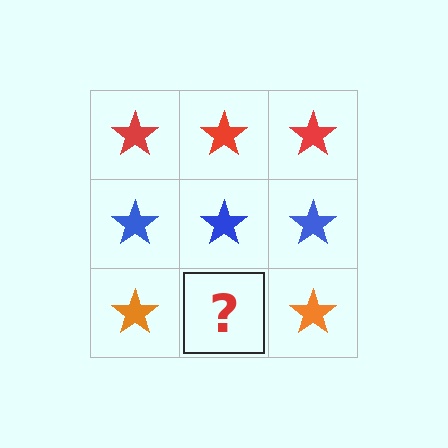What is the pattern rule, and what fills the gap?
The rule is that each row has a consistent color. The gap should be filled with an orange star.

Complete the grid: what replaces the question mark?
The question mark should be replaced with an orange star.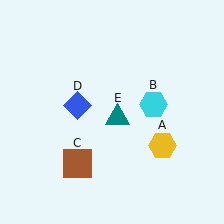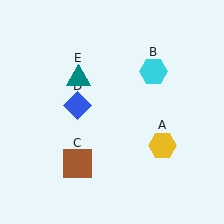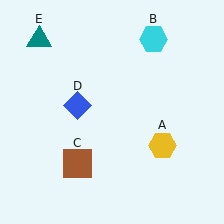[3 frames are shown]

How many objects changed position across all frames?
2 objects changed position: cyan hexagon (object B), teal triangle (object E).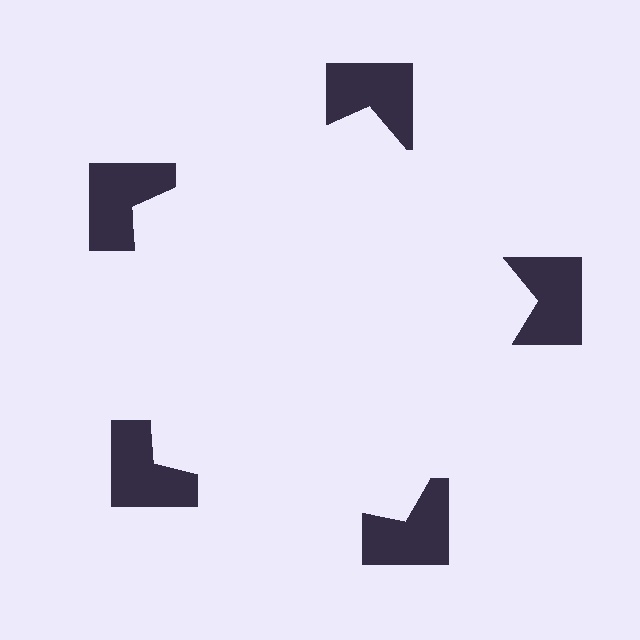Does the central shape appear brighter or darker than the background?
It typically appears slightly brighter than the background, even though no actual brightness change is drawn.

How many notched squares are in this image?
There are 5 — one at each vertex of the illusory pentagon.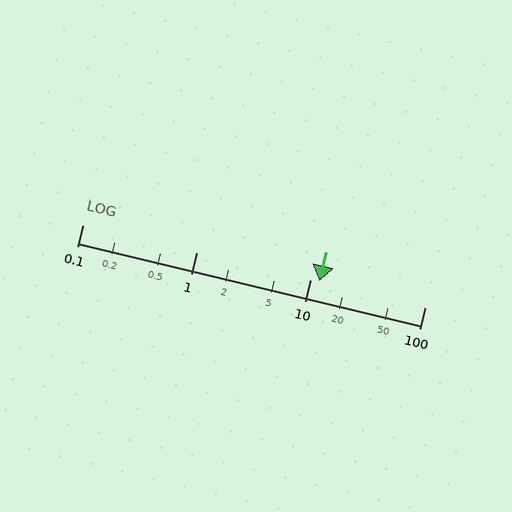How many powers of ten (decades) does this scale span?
The scale spans 3 decades, from 0.1 to 100.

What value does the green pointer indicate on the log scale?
The pointer indicates approximately 12.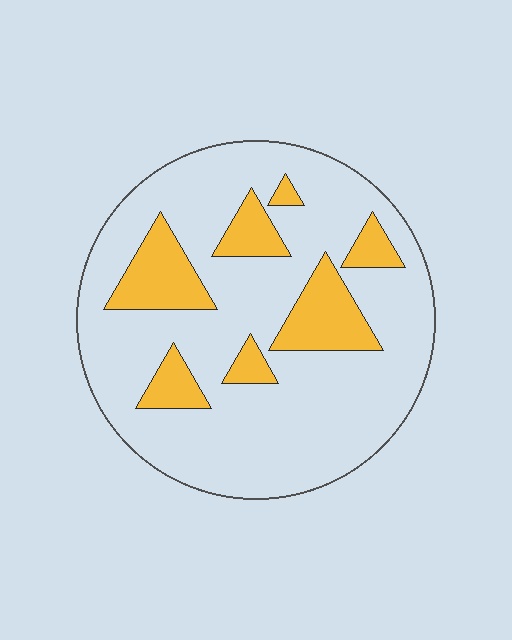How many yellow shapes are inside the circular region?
7.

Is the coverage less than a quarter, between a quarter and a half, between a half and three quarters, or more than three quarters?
Less than a quarter.